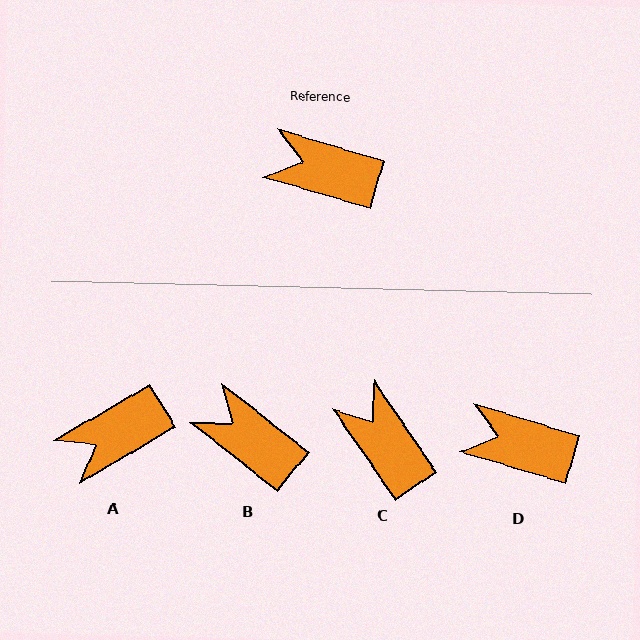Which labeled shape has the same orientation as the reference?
D.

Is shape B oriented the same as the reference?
No, it is off by about 22 degrees.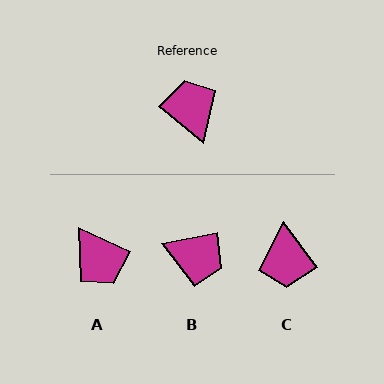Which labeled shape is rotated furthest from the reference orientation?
C, about 166 degrees away.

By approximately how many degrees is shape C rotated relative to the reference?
Approximately 166 degrees counter-clockwise.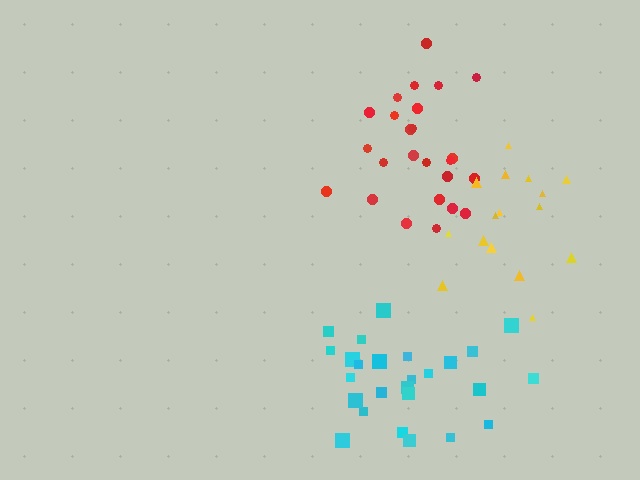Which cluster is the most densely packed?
Red.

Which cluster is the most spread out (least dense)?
Yellow.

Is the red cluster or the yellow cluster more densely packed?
Red.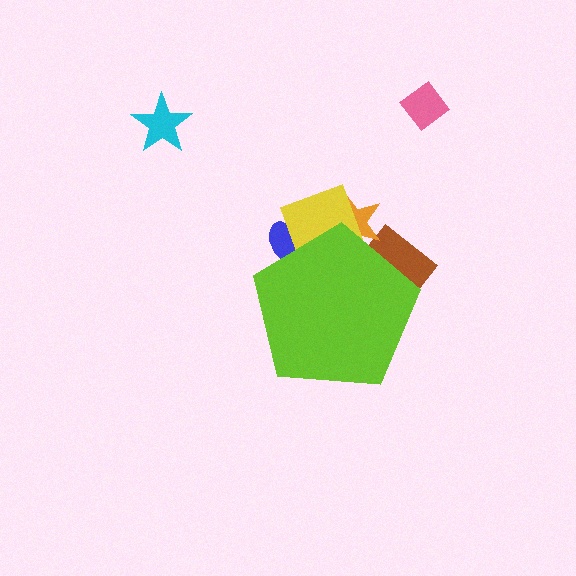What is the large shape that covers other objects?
A lime pentagon.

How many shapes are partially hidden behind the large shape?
4 shapes are partially hidden.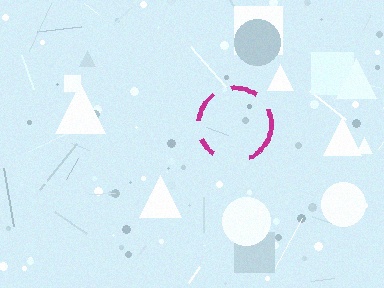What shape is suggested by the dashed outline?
The dashed outline suggests a circle.